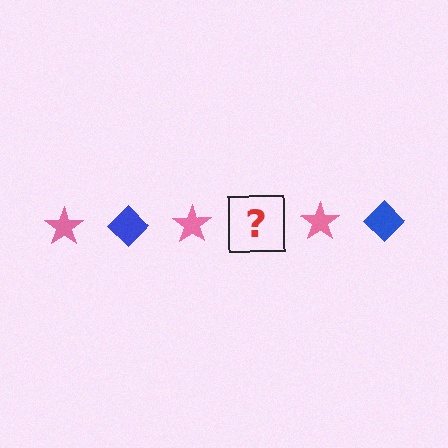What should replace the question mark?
The question mark should be replaced with a blue diamond.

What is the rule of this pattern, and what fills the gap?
The rule is that the pattern alternates between pink star and blue diamond. The gap should be filled with a blue diamond.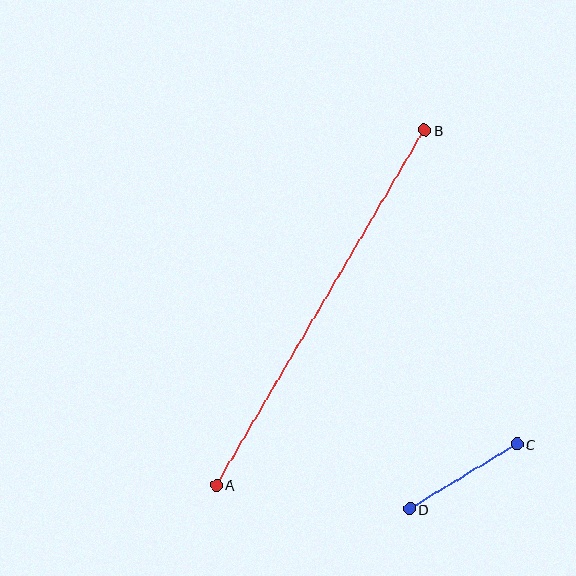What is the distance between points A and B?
The distance is approximately 411 pixels.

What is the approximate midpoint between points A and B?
The midpoint is at approximately (321, 308) pixels.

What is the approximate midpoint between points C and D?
The midpoint is at approximately (463, 477) pixels.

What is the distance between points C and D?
The distance is approximately 125 pixels.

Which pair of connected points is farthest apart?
Points A and B are farthest apart.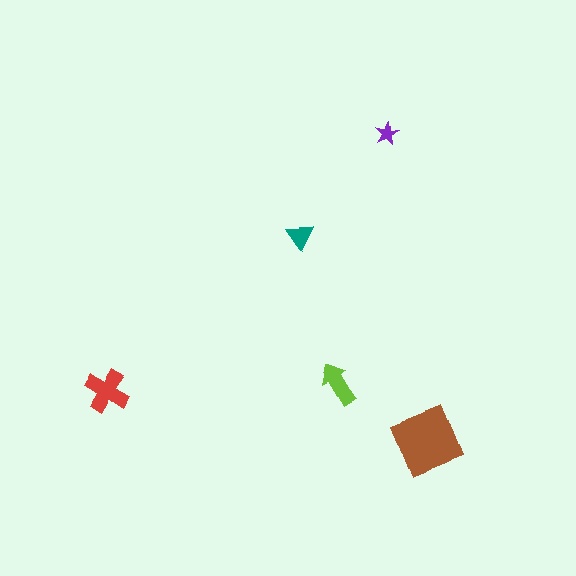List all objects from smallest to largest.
The purple star, the teal triangle, the lime arrow, the red cross, the brown diamond.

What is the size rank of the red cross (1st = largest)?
2nd.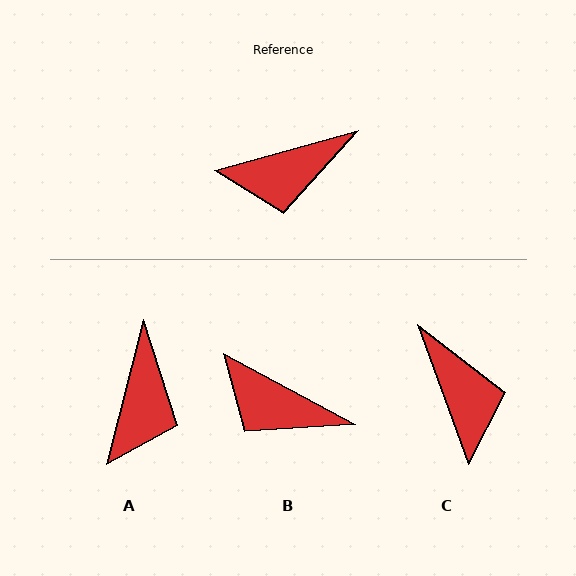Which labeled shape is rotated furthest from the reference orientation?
C, about 95 degrees away.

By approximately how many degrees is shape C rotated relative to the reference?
Approximately 95 degrees counter-clockwise.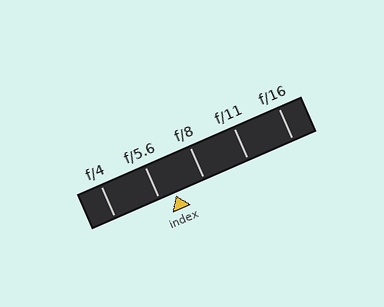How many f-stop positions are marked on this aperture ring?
There are 5 f-stop positions marked.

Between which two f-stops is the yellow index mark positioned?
The index mark is between f/5.6 and f/8.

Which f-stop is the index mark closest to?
The index mark is closest to f/5.6.